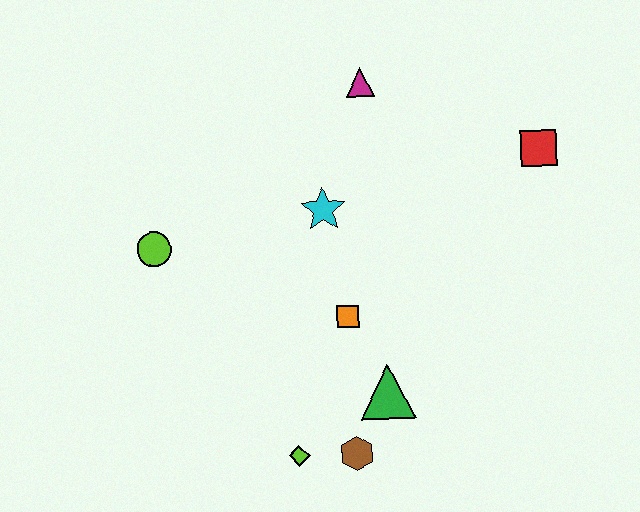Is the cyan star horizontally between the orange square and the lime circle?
Yes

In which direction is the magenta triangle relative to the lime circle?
The magenta triangle is to the right of the lime circle.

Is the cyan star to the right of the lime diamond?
Yes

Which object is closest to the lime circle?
The cyan star is closest to the lime circle.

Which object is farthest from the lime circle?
The red square is farthest from the lime circle.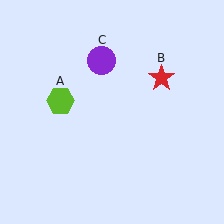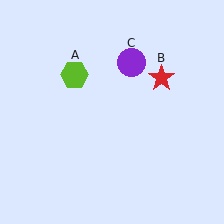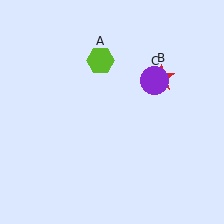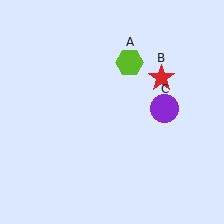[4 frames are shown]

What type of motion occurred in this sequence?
The lime hexagon (object A), purple circle (object C) rotated clockwise around the center of the scene.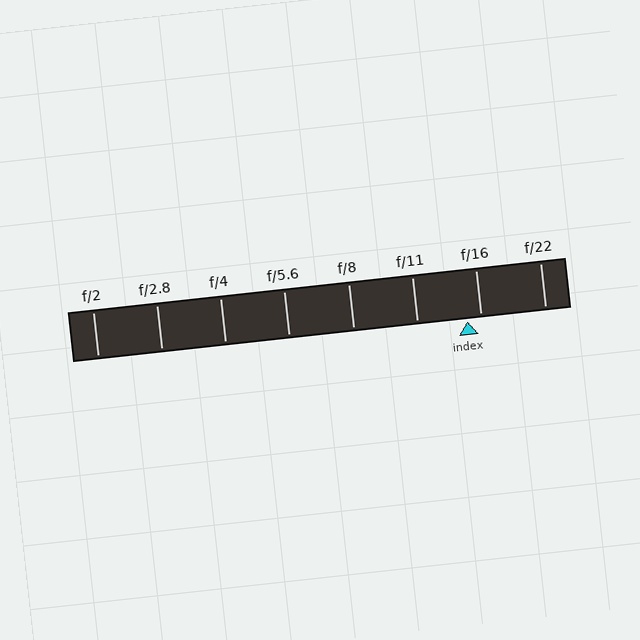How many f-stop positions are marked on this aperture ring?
There are 8 f-stop positions marked.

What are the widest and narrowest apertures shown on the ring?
The widest aperture shown is f/2 and the narrowest is f/22.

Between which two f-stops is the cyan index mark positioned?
The index mark is between f/11 and f/16.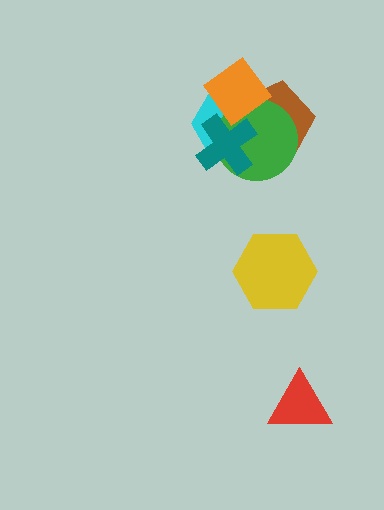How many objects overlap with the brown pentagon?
4 objects overlap with the brown pentagon.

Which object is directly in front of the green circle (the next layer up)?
The teal cross is directly in front of the green circle.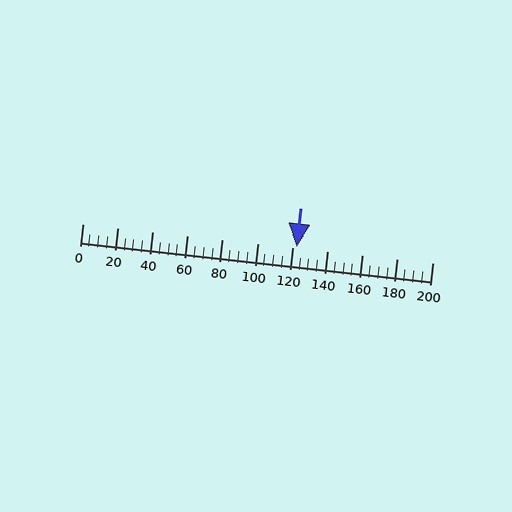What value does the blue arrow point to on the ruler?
The blue arrow points to approximately 123.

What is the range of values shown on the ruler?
The ruler shows values from 0 to 200.